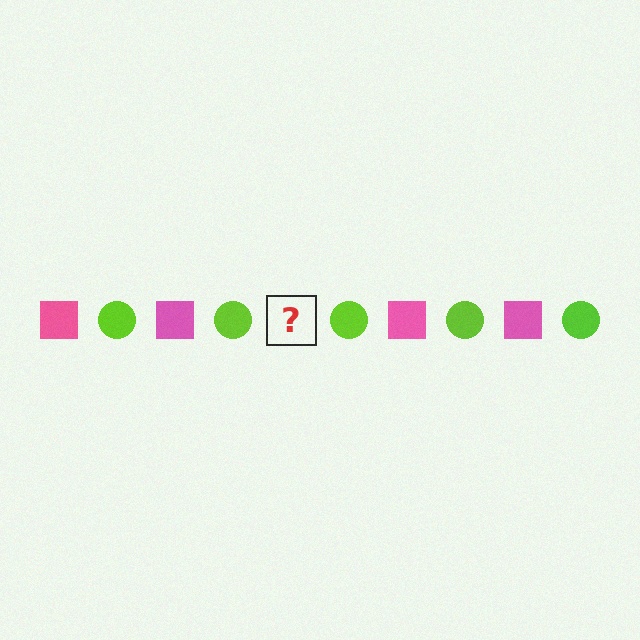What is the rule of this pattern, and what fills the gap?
The rule is that the pattern alternates between pink square and lime circle. The gap should be filled with a pink square.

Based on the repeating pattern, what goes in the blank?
The blank should be a pink square.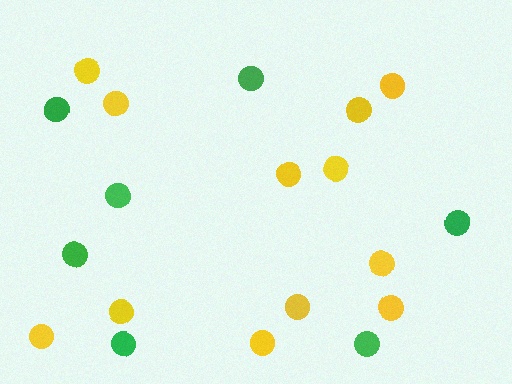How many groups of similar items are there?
There are 2 groups: one group of yellow circles (12) and one group of green circles (7).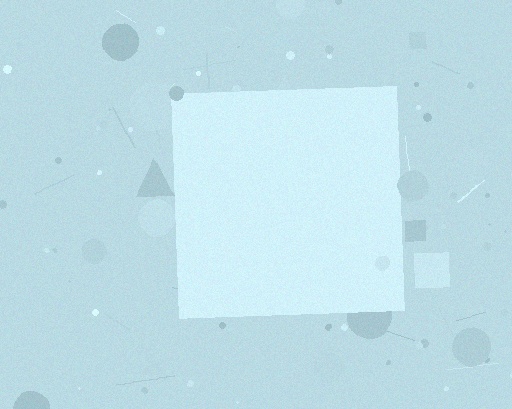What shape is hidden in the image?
A square is hidden in the image.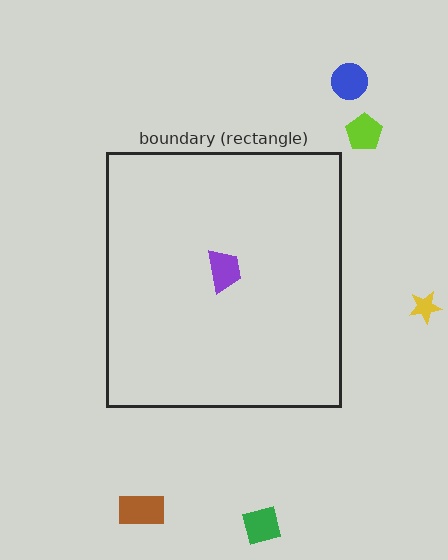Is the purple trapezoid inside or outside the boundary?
Inside.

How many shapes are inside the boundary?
1 inside, 5 outside.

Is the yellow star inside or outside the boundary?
Outside.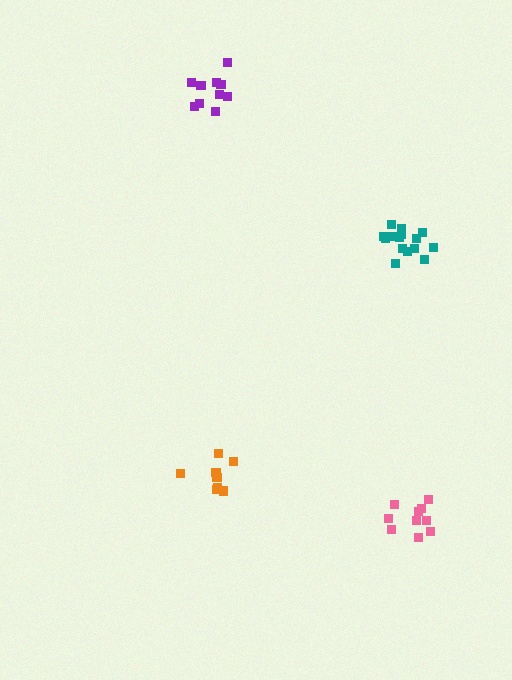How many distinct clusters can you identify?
There are 4 distinct clusters.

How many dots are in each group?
Group 1: 9 dots, Group 2: 15 dots, Group 3: 10 dots, Group 4: 11 dots (45 total).